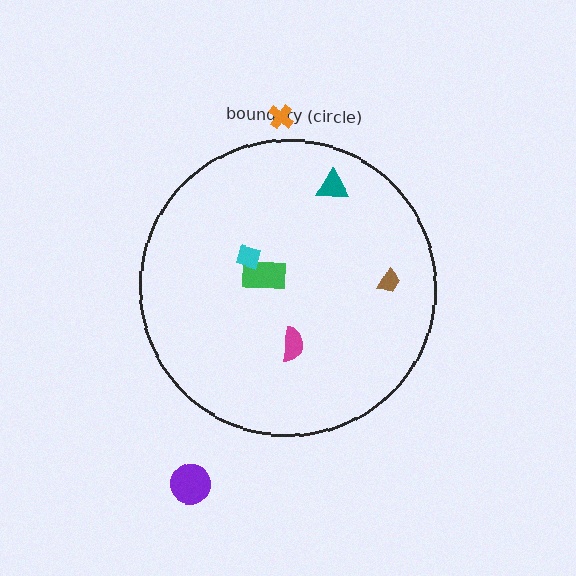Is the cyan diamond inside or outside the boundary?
Inside.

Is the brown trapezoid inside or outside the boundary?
Inside.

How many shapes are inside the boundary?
5 inside, 2 outside.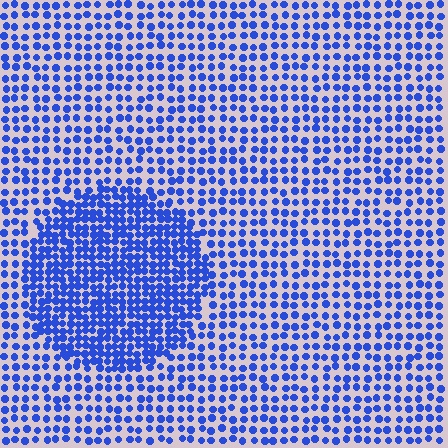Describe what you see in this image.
The image contains small blue elements arranged at two different densities. A circle-shaped region is visible where the elements are more densely packed than the surrounding area.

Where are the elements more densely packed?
The elements are more densely packed inside the circle boundary.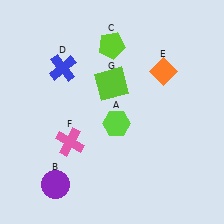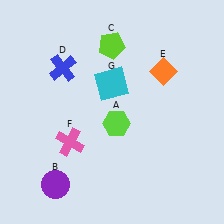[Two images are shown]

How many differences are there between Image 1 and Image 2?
There is 1 difference between the two images.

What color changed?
The square (G) changed from lime in Image 1 to cyan in Image 2.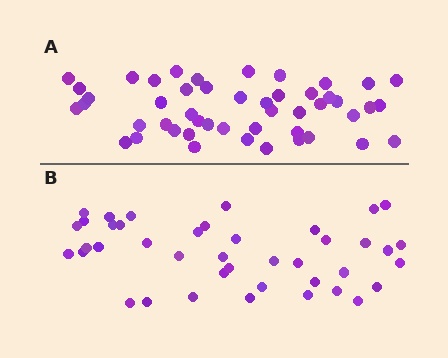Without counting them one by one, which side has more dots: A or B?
Region A (the top region) has more dots.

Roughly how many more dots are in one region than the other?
Region A has roughly 8 or so more dots than region B.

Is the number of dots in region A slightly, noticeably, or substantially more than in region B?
Region A has only slightly more — the two regions are fairly close. The ratio is roughly 1.2 to 1.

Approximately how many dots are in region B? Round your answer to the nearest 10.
About 40 dots. (The exact count is 41, which rounds to 40.)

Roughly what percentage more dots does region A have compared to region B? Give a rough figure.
About 15% more.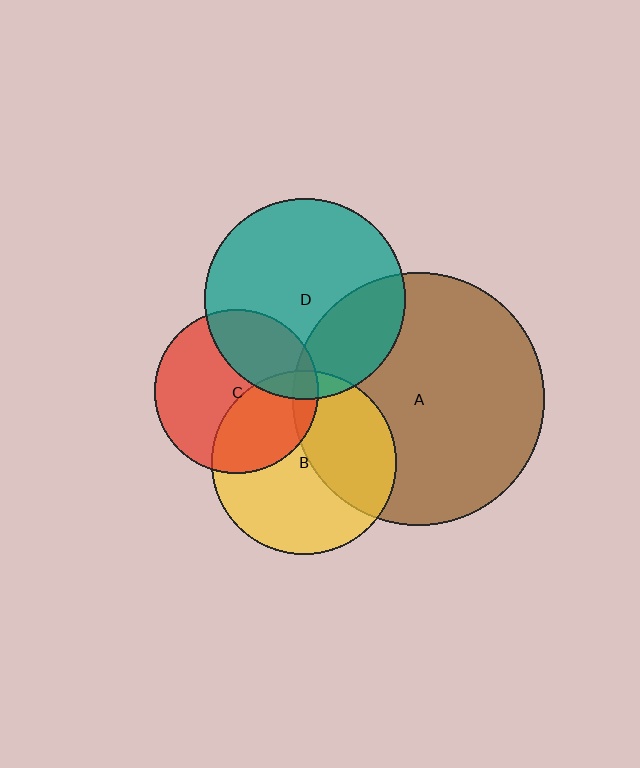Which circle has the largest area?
Circle A (brown).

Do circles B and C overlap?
Yes.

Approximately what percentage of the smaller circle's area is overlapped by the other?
Approximately 35%.